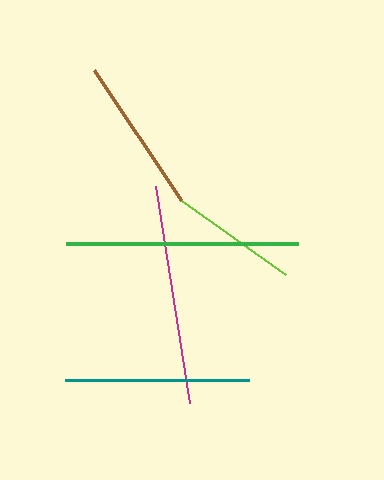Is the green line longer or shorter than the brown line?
The green line is longer than the brown line.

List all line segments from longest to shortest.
From longest to shortest: green, magenta, teal, brown, lime.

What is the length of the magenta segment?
The magenta segment is approximately 220 pixels long.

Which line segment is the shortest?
The lime line is the shortest at approximately 127 pixels.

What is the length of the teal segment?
The teal segment is approximately 184 pixels long.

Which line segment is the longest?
The green line is the longest at approximately 232 pixels.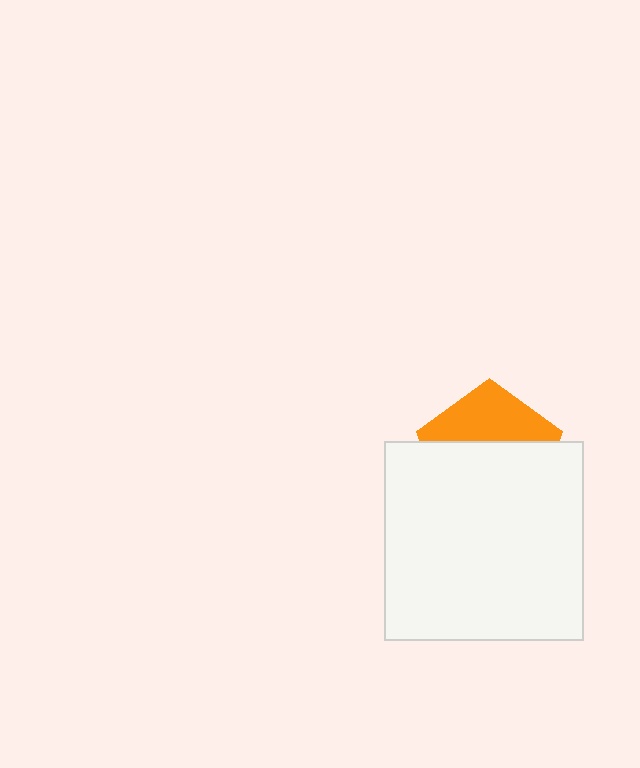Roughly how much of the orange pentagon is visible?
A small part of it is visible (roughly 38%).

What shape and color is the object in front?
The object in front is a white square.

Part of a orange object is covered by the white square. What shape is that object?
It is a pentagon.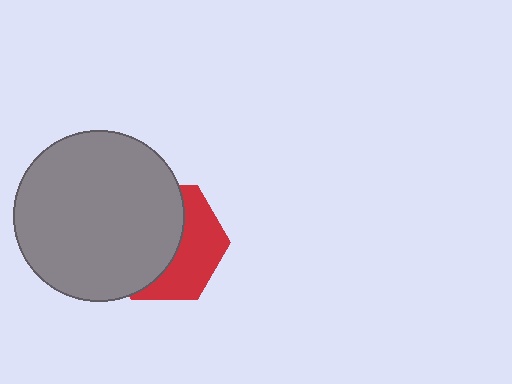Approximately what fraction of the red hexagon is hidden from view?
Roughly 58% of the red hexagon is hidden behind the gray circle.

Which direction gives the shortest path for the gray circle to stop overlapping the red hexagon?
Moving left gives the shortest separation.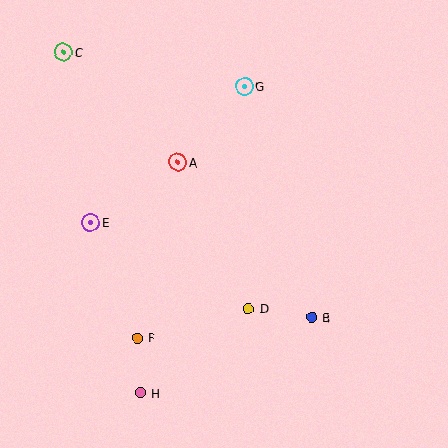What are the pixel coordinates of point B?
Point B is at (312, 317).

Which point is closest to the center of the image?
Point A at (178, 162) is closest to the center.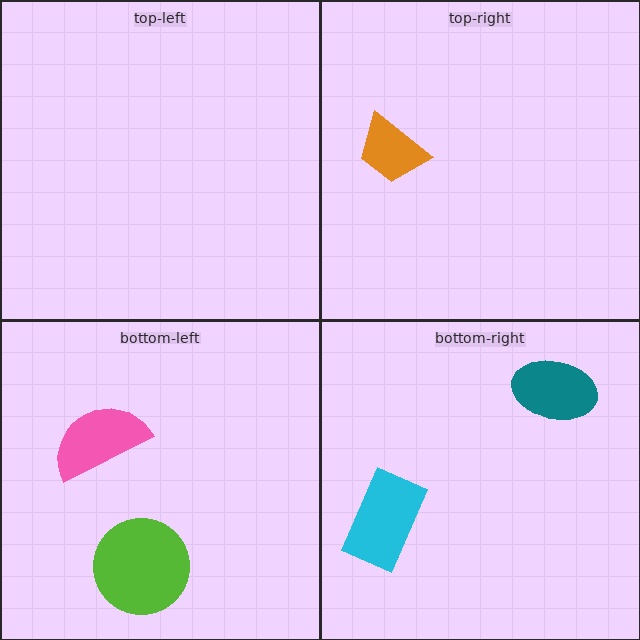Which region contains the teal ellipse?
The bottom-right region.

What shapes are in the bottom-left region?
The lime circle, the pink semicircle.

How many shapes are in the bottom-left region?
2.